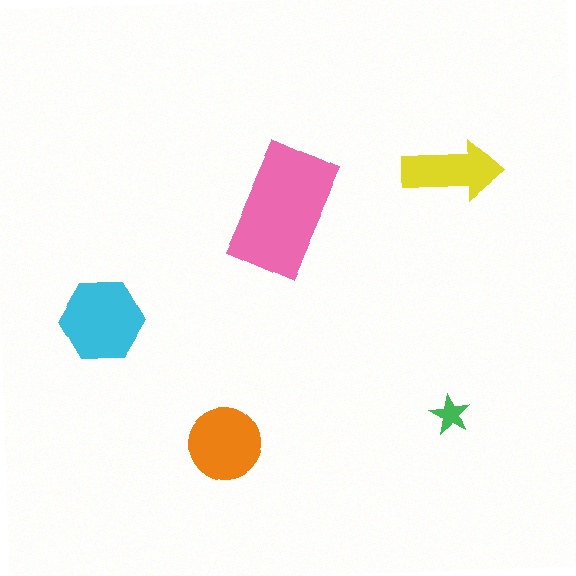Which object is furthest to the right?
The yellow arrow is rightmost.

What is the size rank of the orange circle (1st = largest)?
3rd.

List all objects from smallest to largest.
The green star, the yellow arrow, the orange circle, the cyan hexagon, the pink rectangle.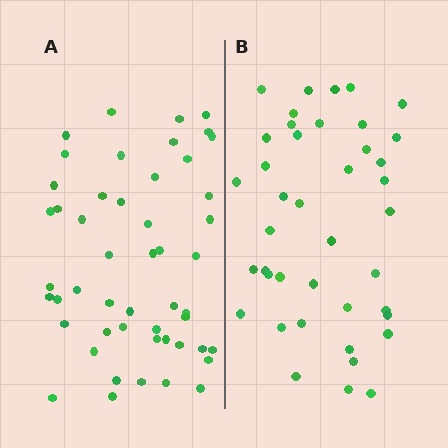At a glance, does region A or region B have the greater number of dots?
Region A (the left region) has more dots.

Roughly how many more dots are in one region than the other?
Region A has roughly 8 or so more dots than region B.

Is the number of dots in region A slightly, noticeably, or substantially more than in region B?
Region A has only slightly more — the two regions are fairly close. The ratio is roughly 1.2 to 1.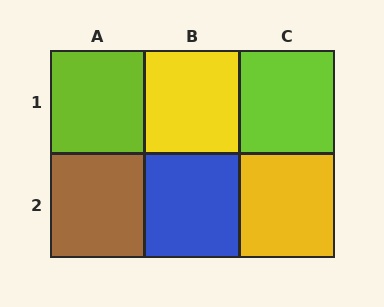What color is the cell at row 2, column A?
Brown.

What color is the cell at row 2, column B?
Blue.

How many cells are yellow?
2 cells are yellow.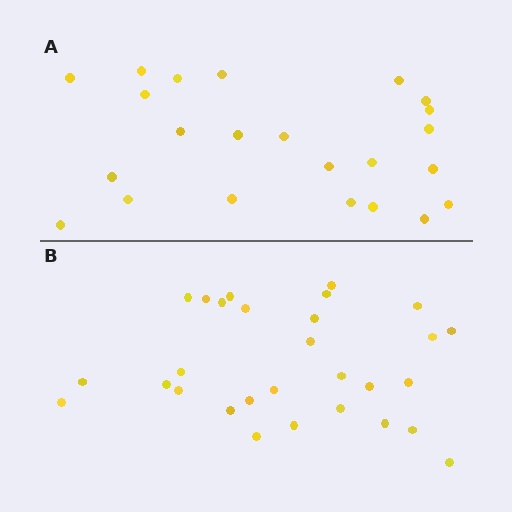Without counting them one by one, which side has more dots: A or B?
Region B (the bottom region) has more dots.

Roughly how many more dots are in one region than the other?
Region B has about 6 more dots than region A.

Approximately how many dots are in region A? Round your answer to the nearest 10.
About 20 dots. (The exact count is 23, which rounds to 20.)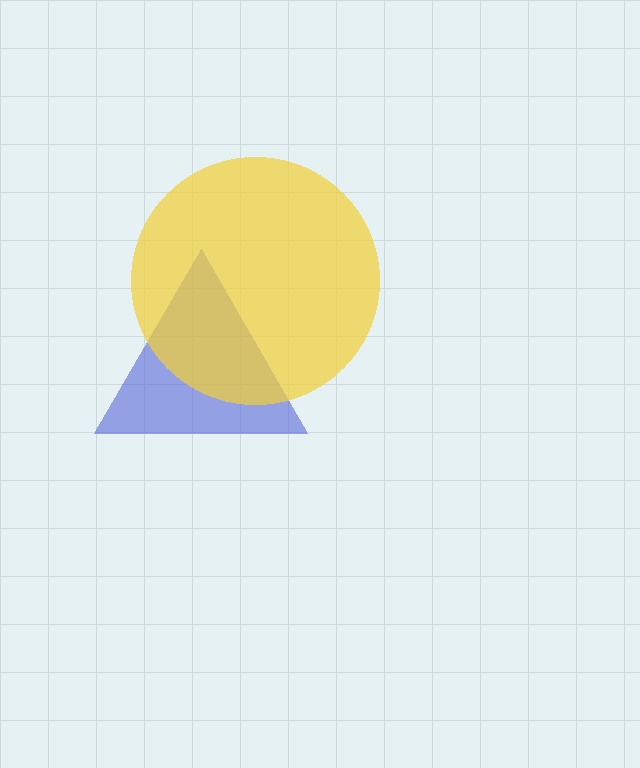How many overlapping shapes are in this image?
There are 2 overlapping shapes in the image.